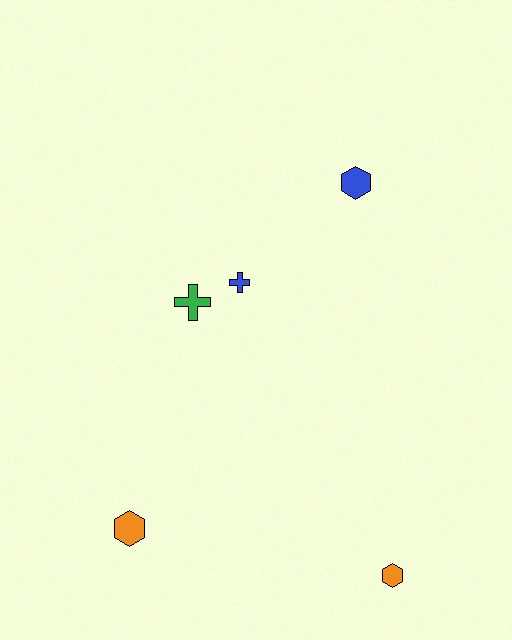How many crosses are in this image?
There are 2 crosses.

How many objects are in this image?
There are 5 objects.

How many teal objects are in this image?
There are no teal objects.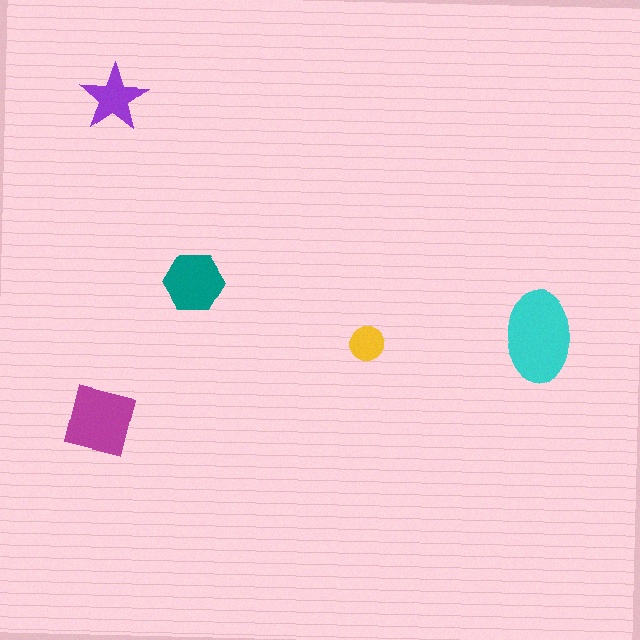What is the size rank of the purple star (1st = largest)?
4th.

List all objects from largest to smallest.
The cyan ellipse, the magenta square, the teal hexagon, the purple star, the yellow circle.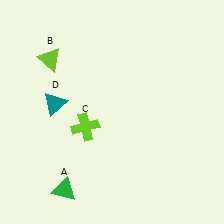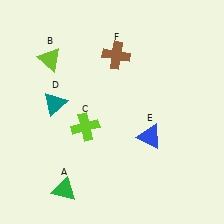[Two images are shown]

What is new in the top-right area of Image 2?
A brown cross (F) was added in the top-right area of Image 2.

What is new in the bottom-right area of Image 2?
A blue triangle (E) was added in the bottom-right area of Image 2.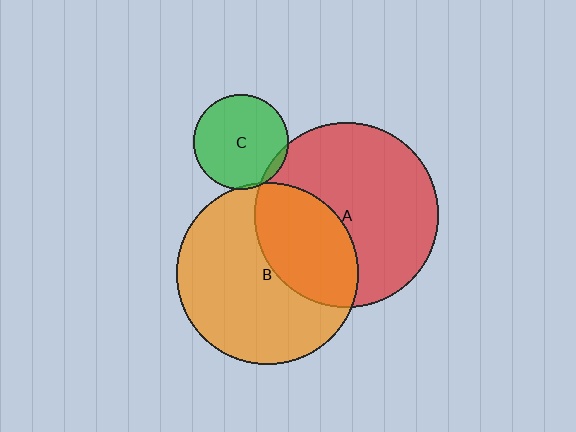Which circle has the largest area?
Circle A (red).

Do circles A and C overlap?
Yes.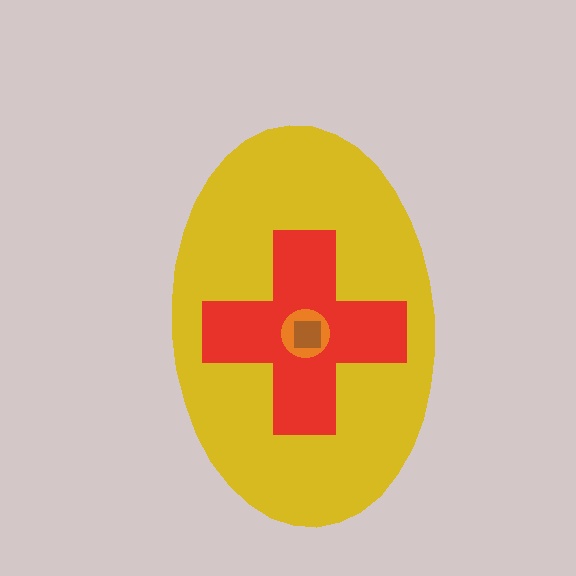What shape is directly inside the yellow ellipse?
The red cross.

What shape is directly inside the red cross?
The orange circle.